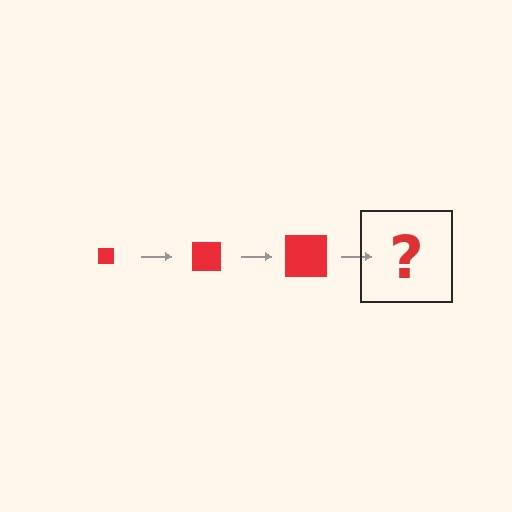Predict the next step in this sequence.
The next step is a red square, larger than the previous one.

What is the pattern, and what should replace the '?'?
The pattern is that the square gets progressively larger each step. The '?' should be a red square, larger than the previous one.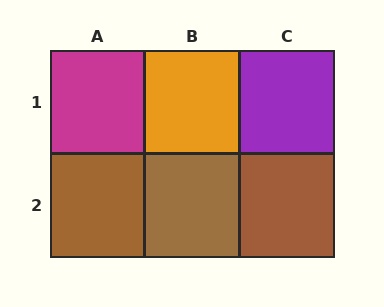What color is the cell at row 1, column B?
Orange.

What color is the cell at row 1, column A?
Magenta.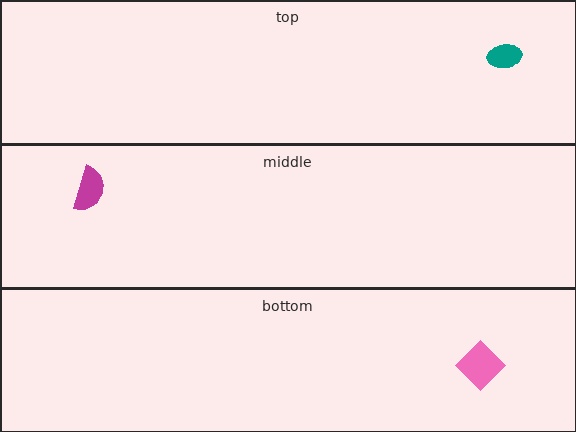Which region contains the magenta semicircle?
The middle region.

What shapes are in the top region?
The teal ellipse.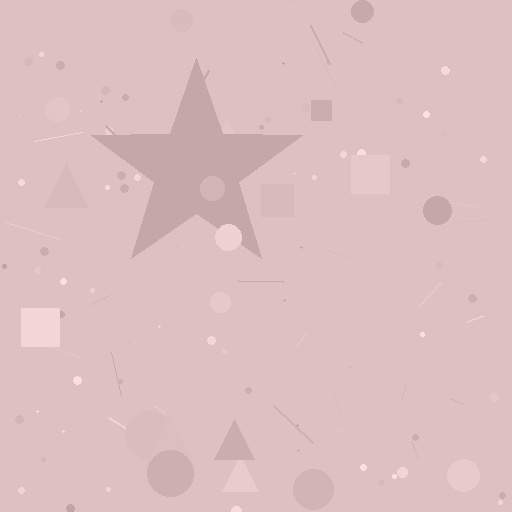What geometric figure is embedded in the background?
A star is embedded in the background.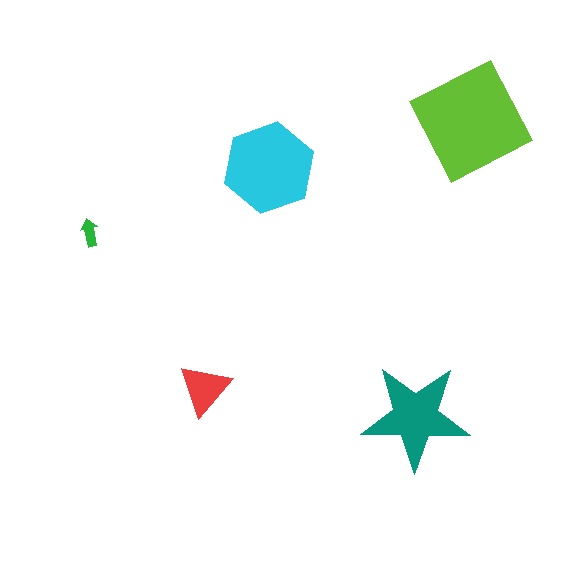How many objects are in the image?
There are 5 objects in the image.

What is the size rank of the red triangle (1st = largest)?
4th.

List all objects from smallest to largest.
The green arrow, the red triangle, the teal star, the cyan hexagon, the lime square.